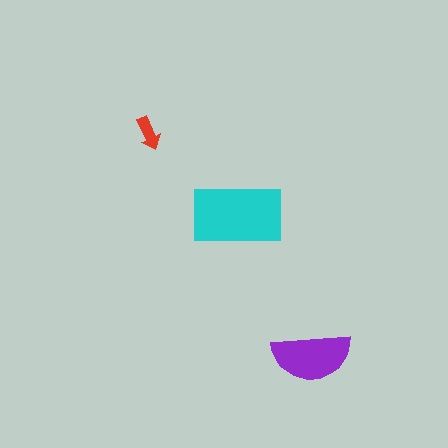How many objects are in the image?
There are 3 objects in the image.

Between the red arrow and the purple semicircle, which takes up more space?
The purple semicircle.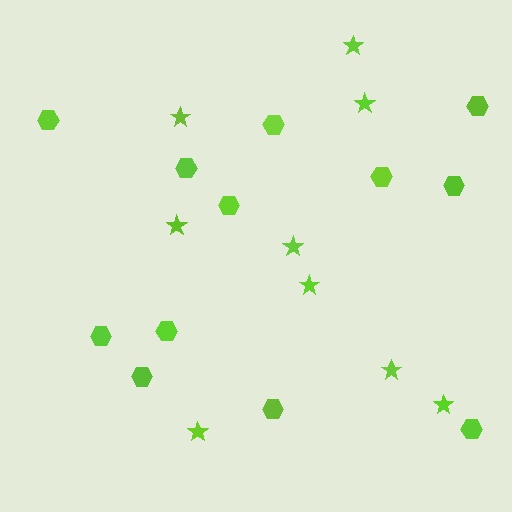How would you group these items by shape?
There are 2 groups: one group of hexagons (12) and one group of stars (9).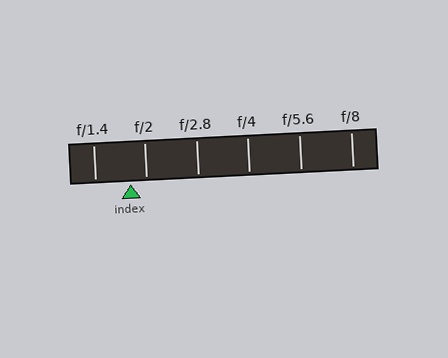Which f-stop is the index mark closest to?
The index mark is closest to f/2.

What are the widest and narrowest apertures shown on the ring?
The widest aperture shown is f/1.4 and the narrowest is f/8.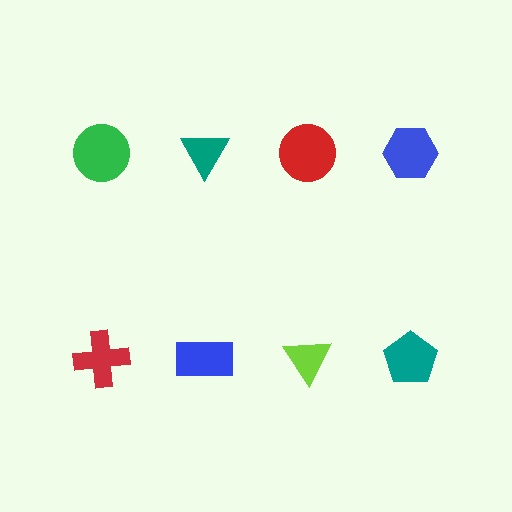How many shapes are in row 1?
4 shapes.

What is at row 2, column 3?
A lime triangle.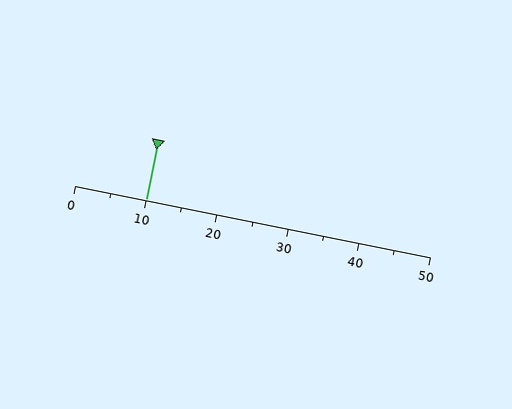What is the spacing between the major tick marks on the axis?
The major ticks are spaced 10 apart.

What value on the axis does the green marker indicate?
The marker indicates approximately 10.